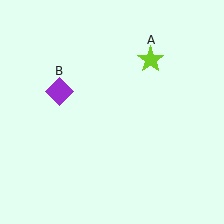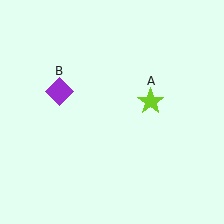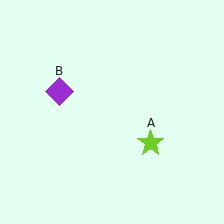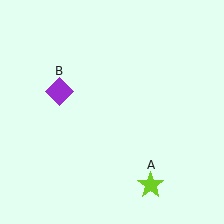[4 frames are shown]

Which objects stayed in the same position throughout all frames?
Purple diamond (object B) remained stationary.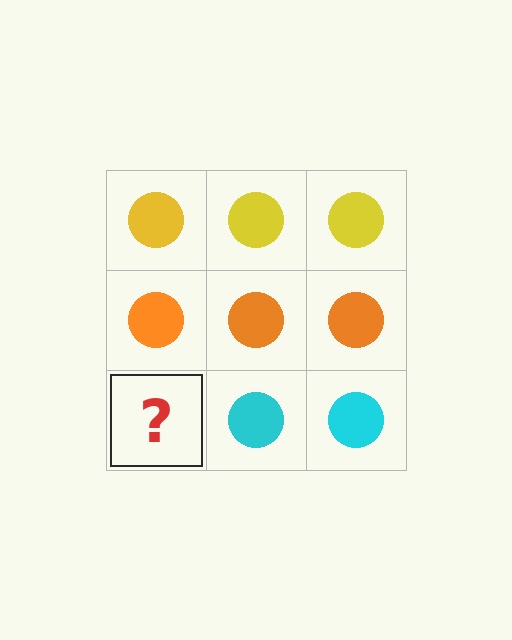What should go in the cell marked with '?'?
The missing cell should contain a cyan circle.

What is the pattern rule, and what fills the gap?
The rule is that each row has a consistent color. The gap should be filled with a cyan circle.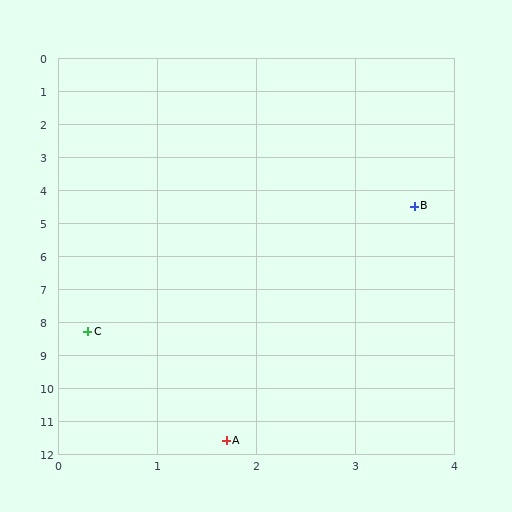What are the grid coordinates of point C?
Point C is at approximately (0.3, 8.3).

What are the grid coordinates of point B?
Point B is at approximately (3.6, 4.5).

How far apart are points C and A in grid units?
Points C and A are about 3.6 grid units apart.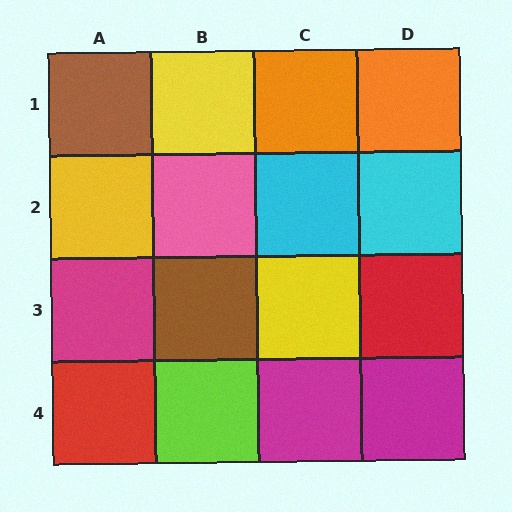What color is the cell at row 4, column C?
Magenta.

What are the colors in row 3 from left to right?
Magenta, brown, yellow, red.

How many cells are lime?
1 cell is lime.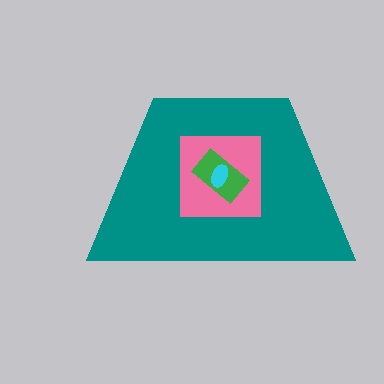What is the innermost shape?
The cyan ellipse.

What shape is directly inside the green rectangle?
The cyan ellipse.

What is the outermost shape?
The teal trapezoid.